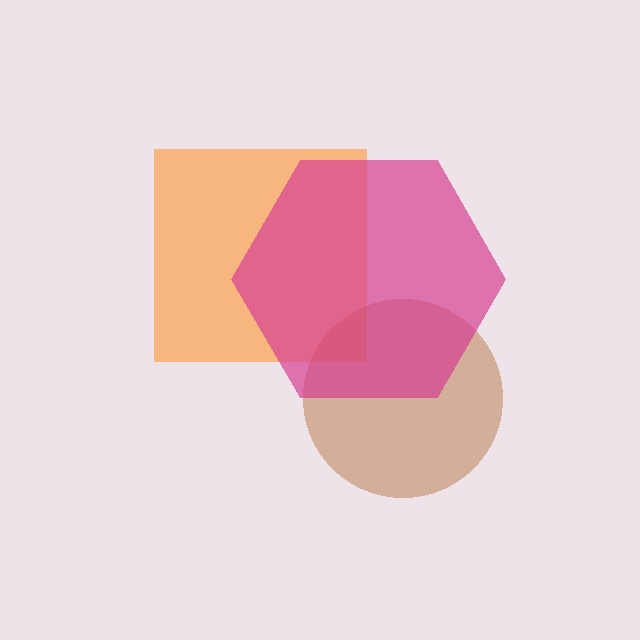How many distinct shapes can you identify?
There are 3 distinct shapes: an orange square, a brown circle, a magenta hexagon.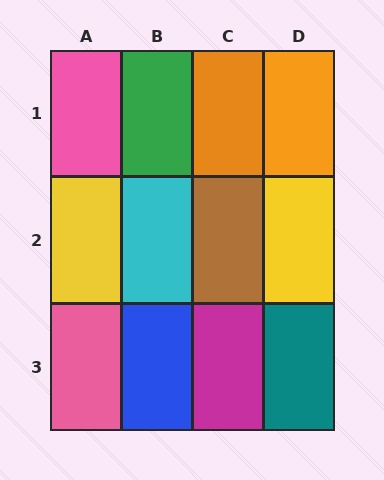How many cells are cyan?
1 cell is cyan.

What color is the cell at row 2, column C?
Brown.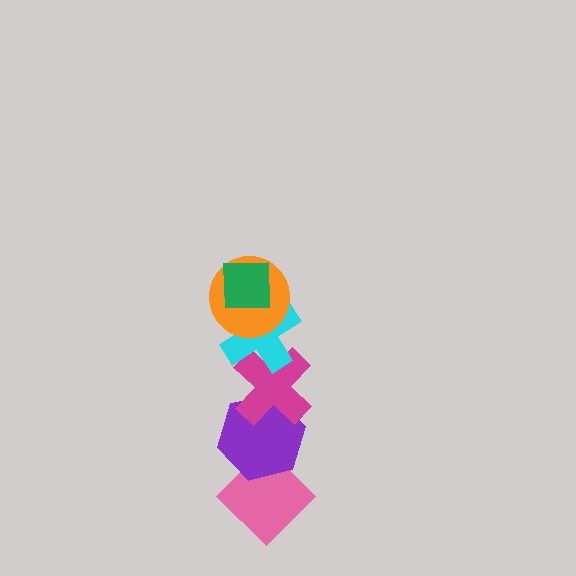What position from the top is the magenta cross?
The magenta cross is 4th from the top.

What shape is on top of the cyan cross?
The orange circle is on top of the cyan cross.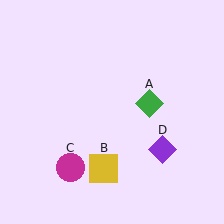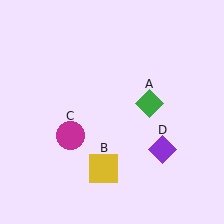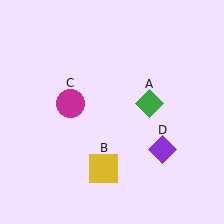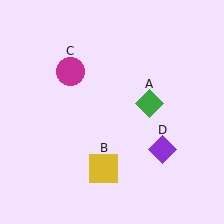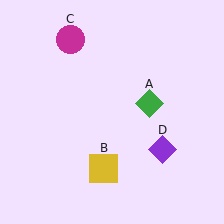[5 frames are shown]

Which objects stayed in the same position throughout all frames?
Green diamond (object A) and yellow square (object B) and purple diamond (object D) remained stationary.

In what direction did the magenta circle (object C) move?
The magenta circle (object C) moved up.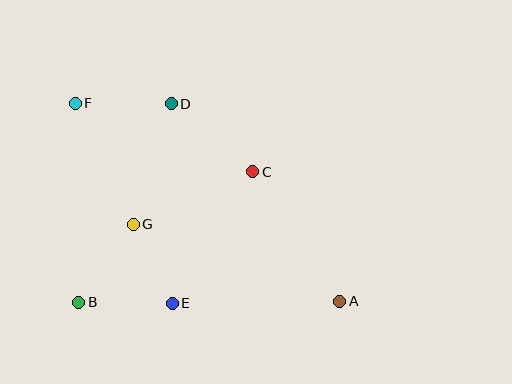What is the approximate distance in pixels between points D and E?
The distance between D and E is approximately 199 pixels.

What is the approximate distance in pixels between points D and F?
The distance between D and F is approximately 96 pixels.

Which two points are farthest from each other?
Points A and F are farthest from each other.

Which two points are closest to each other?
Points E and G are closest to each other.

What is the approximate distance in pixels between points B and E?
The distance between B and E is approximately 93 pixels.